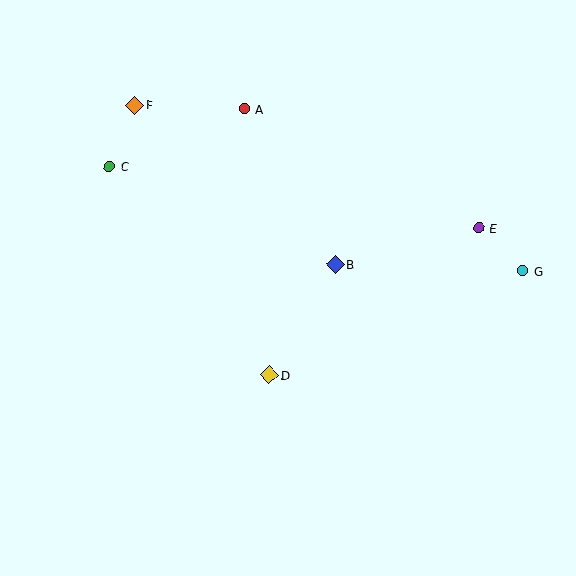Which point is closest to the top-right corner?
Point E is closest to the top-right corner.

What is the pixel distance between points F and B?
The distance between F and B is 256 pixels.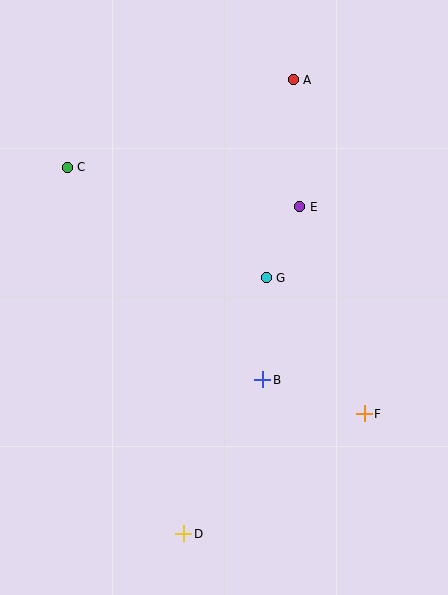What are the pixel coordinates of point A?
Point A is at (293, 80).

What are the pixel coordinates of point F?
Point F is at (364, 414).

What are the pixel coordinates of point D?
Point D is at (184, 534).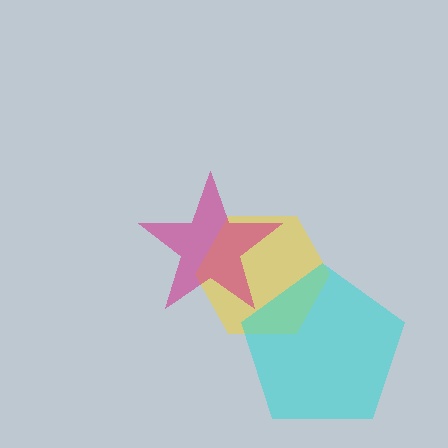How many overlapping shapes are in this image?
There are 3 overlapping shapes in the image.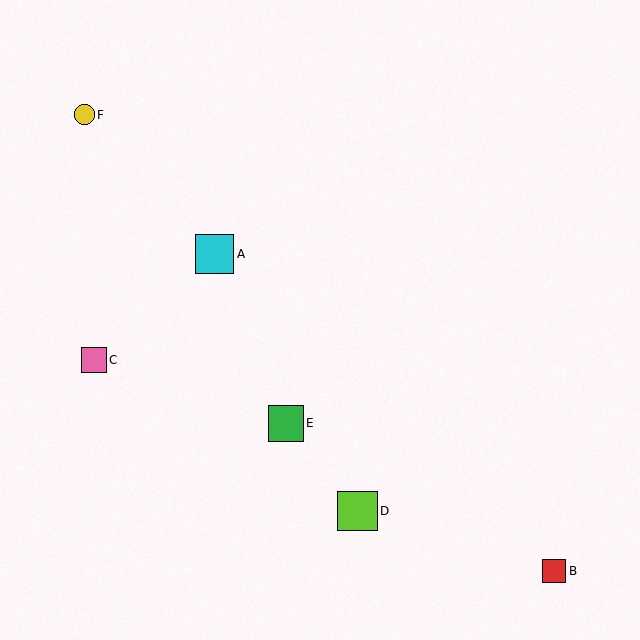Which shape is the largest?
The lime square (labeled D) is the largest.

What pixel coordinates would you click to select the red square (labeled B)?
Click at (554, 571) to select the red square B.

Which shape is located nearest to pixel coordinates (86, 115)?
The yellow circle (labeled F) at (84, 115) is nearest to that location.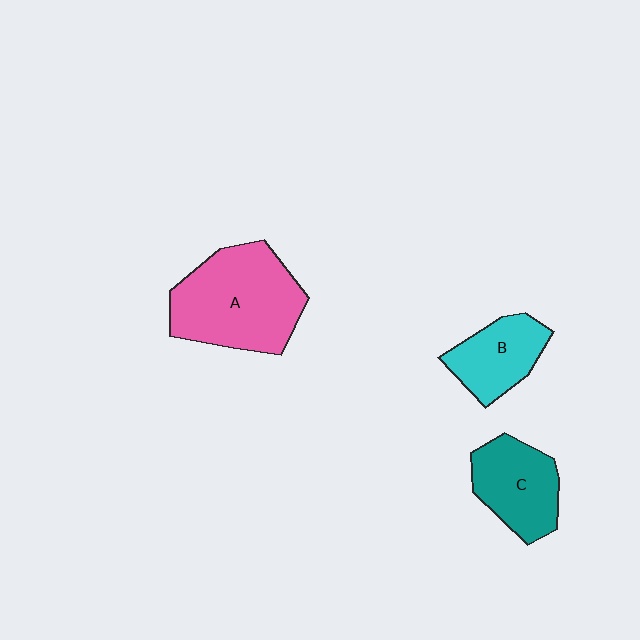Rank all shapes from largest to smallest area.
From largest to smallest: A (pink), C (teal), B (cyan).